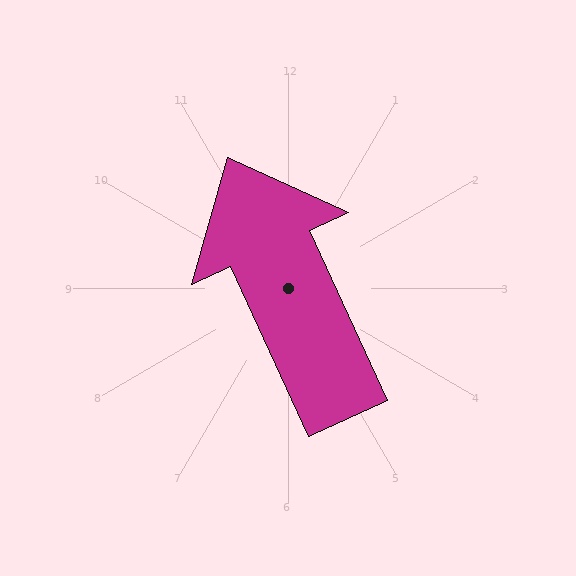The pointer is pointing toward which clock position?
Roughly 11 o'clock.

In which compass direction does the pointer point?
Northwest.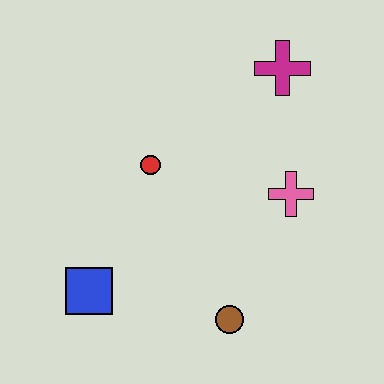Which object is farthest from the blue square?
The magenta cross is farthest from the blue square.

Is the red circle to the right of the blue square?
Yes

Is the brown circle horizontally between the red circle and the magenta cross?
Yes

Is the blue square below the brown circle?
No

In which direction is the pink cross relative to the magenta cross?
The pink cross is below the magenta cross.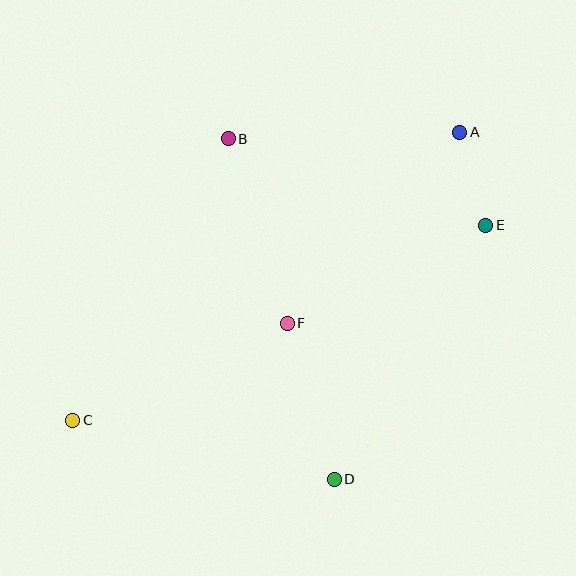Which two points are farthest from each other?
Points A and C are farthest from each other.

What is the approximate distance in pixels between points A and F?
The distance between A and F is approximately 257 pixels.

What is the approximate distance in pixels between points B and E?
The distance between B and E is approximately 272 pixels.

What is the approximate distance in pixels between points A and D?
The distance between A and D is approximately 369 pixels.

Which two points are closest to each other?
Points A and E are closest to each other.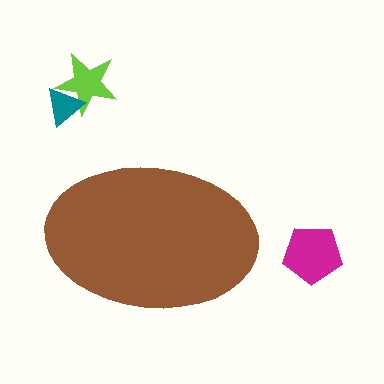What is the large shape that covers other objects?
A brown ellipse.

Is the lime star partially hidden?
No, the lime star is fully visible.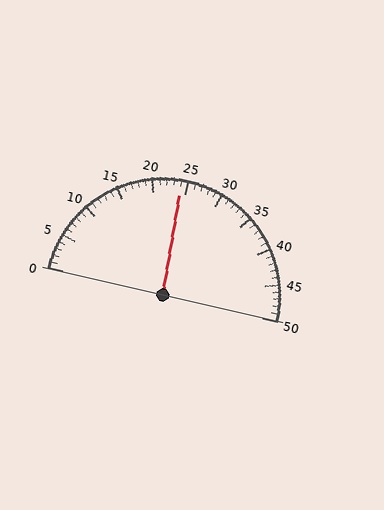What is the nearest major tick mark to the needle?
The nearest major tick mark is 25.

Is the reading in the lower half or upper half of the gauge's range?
The reading is in the lower half of the range (0 to 50).